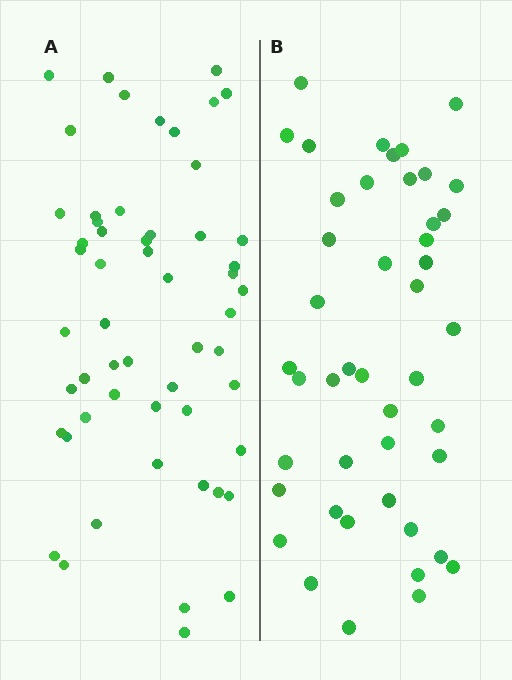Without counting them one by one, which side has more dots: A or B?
Region A (the left region) has more dots.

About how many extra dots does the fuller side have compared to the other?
Region A has roughly 10 or so more dots than region B.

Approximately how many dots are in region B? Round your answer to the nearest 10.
About 40 dots. (The exact count is 45, which rounds to 40.)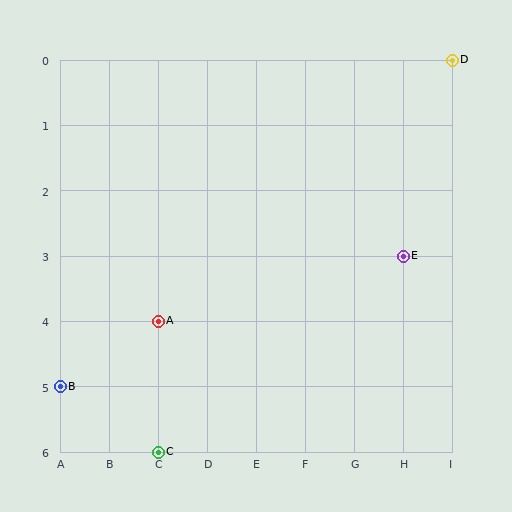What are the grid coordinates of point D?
Point D is at grid coordinates (I, 0).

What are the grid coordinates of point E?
Point E is at grid coordinates (H, 3).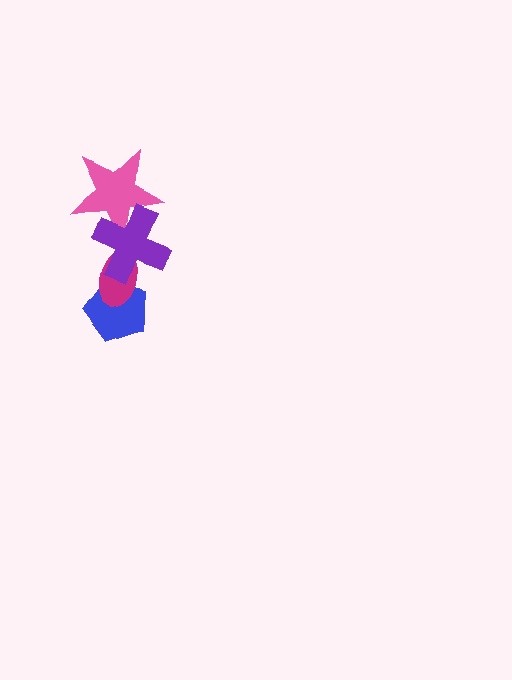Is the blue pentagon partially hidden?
Yes, it is partially covered by another shape.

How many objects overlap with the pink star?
1 object overlaps with the pink star.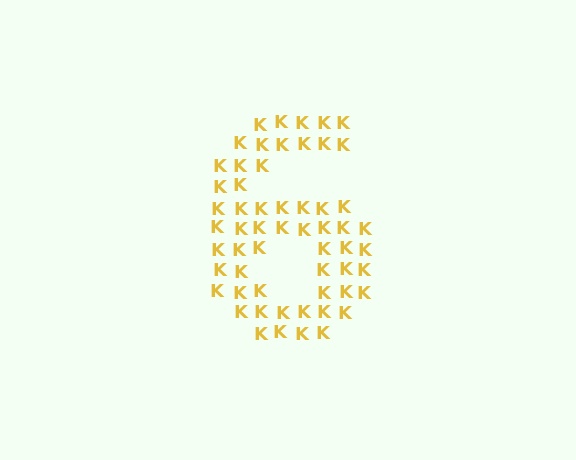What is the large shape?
The large shape is the digit 6.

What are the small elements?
The small elements are letter K's.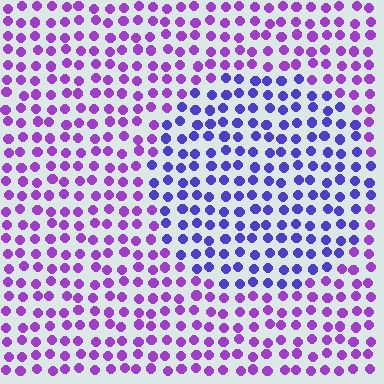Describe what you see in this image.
The image is filled with small purple elements in a uniform arrangement. A circle-shaped region is visible where the elements are tinted to a slightly different hue, forming a subtle color boundary.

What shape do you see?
I see a circle.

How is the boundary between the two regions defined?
The boundary is defined purely by a slight shift in hue (about 35 degrees). Spacing, size, and orientation are identical on both sides.